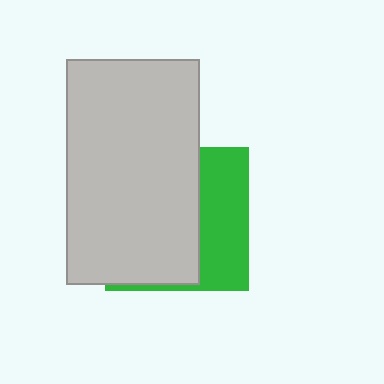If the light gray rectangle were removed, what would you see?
You would see the complete green square.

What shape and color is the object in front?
The object in front is a light gray rectangle.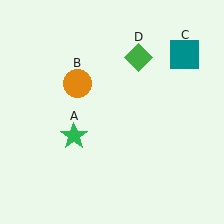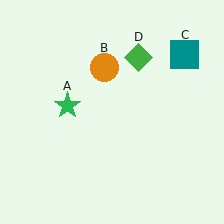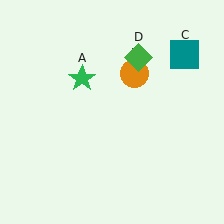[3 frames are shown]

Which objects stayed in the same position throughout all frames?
Teal square (object C) and green diamond (object D) remained stationary.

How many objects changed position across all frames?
2 objects changed position: green star (object A), orange circle (object B).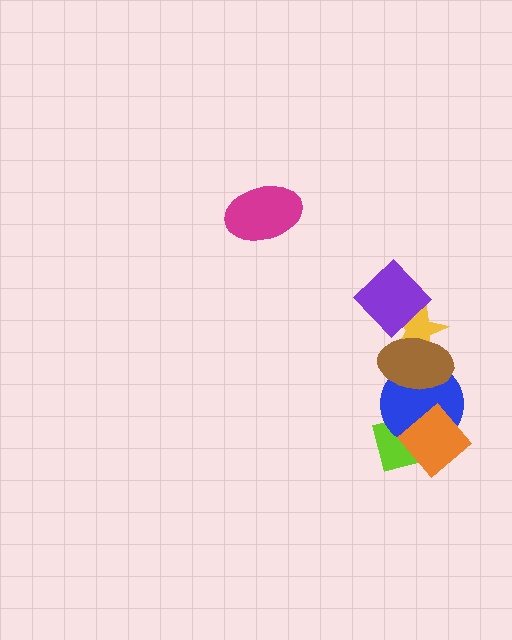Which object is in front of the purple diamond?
The brown ellipse is in front of the purple diamond.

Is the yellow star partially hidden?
Yes, it is partially covered by another shape.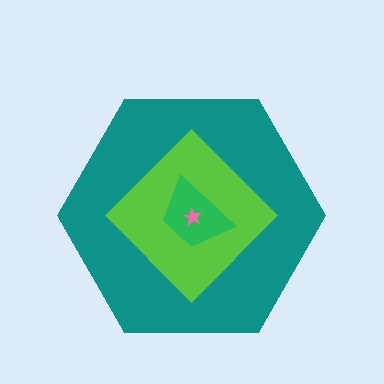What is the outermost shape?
The teal hexagon.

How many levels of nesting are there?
4.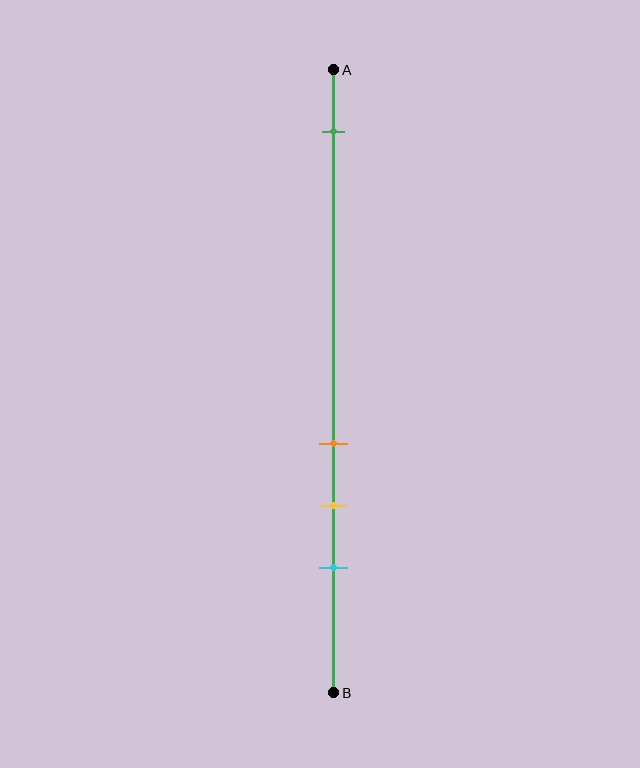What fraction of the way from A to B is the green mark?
The green mark is approximately 10% (0.1) of the way from A to B.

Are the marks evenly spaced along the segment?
No, the marks are not evenly spaced.